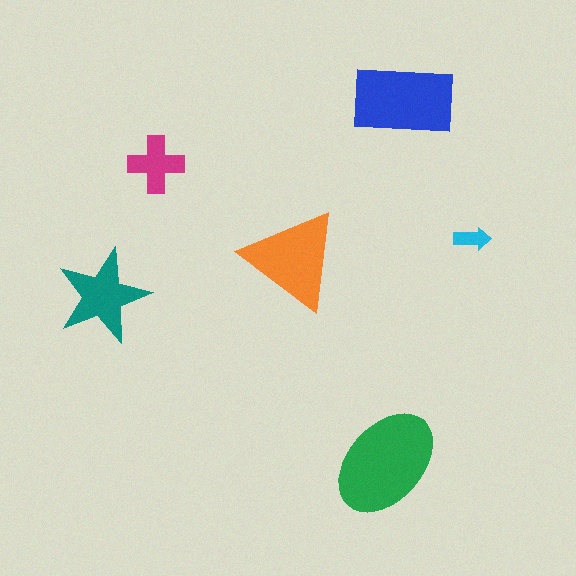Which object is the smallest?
The cyan arrow.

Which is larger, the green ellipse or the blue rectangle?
The green ellipse.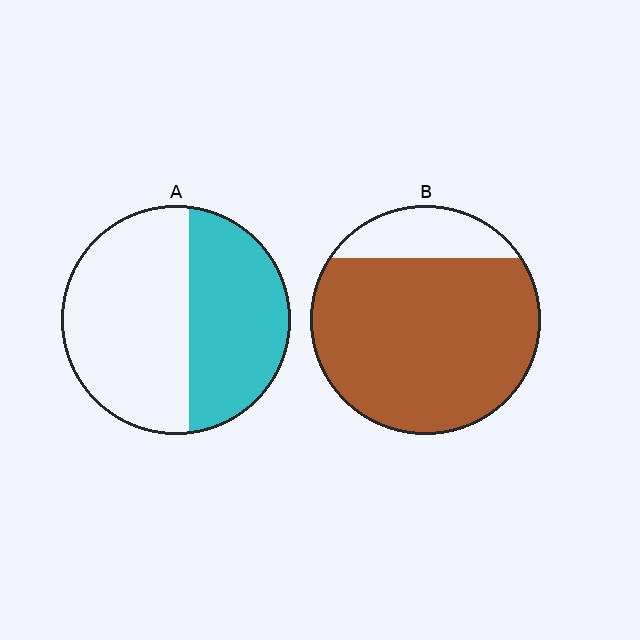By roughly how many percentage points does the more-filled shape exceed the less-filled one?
By roughly 40 percentage points (B over A).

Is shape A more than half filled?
No.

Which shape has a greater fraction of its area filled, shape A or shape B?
Shape B.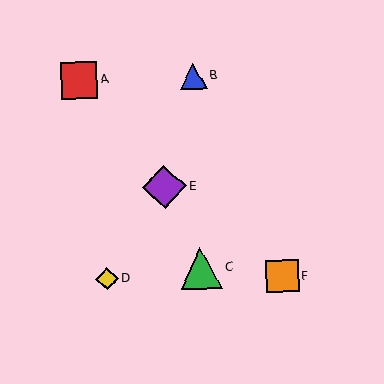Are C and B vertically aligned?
Yes, both are at x≈201.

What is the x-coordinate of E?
Object E is at x≈164.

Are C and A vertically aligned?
No, C is at x≈201 and A is at x≈79.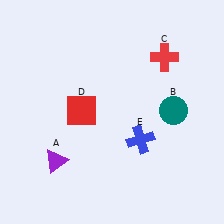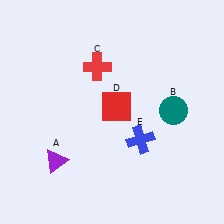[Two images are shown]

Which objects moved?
The objects that moved are: the red cross (C), the red square (D).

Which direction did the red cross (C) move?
The red cross (C) moved left.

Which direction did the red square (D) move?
The red square (D) moved right.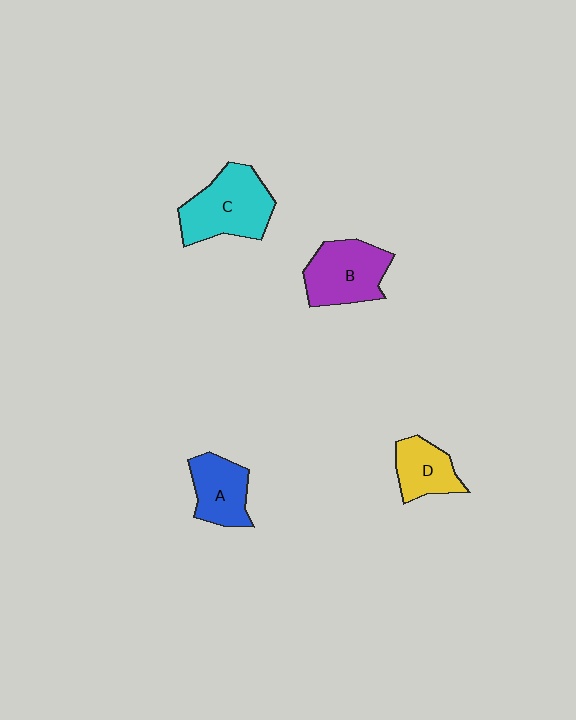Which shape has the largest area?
Shape C (cyan).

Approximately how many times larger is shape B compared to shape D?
Approximately 1.5 times.